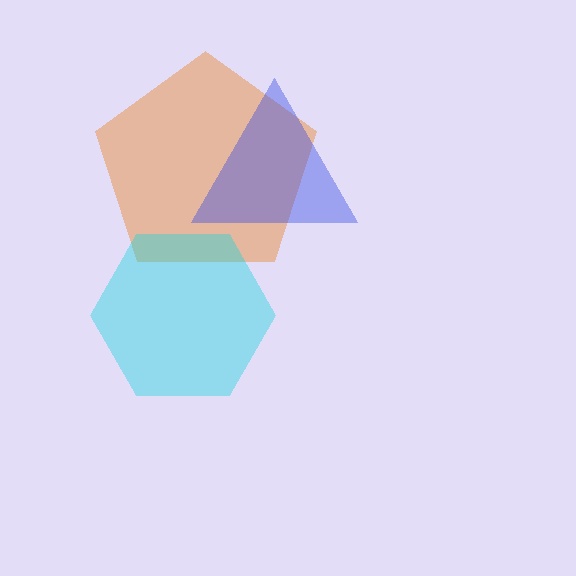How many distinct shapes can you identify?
There are 3 distinct shapes: an orange pentagon, a cyan hexagon, a blue triangle.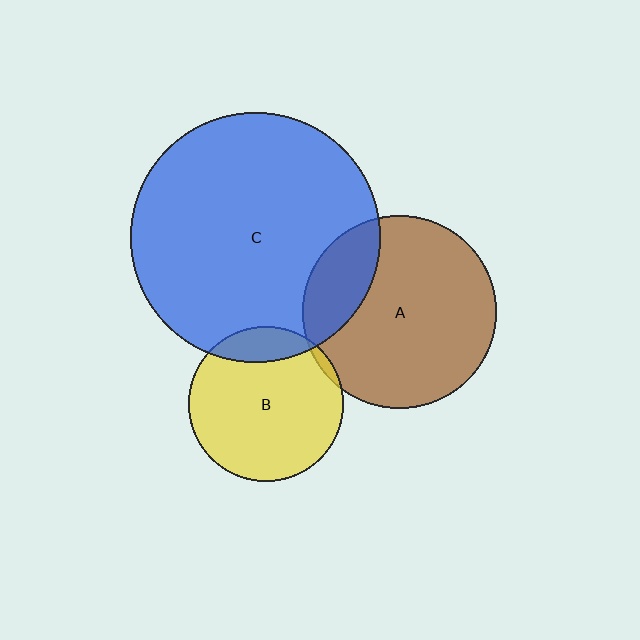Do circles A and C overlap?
Yes.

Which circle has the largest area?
Circle C (blue).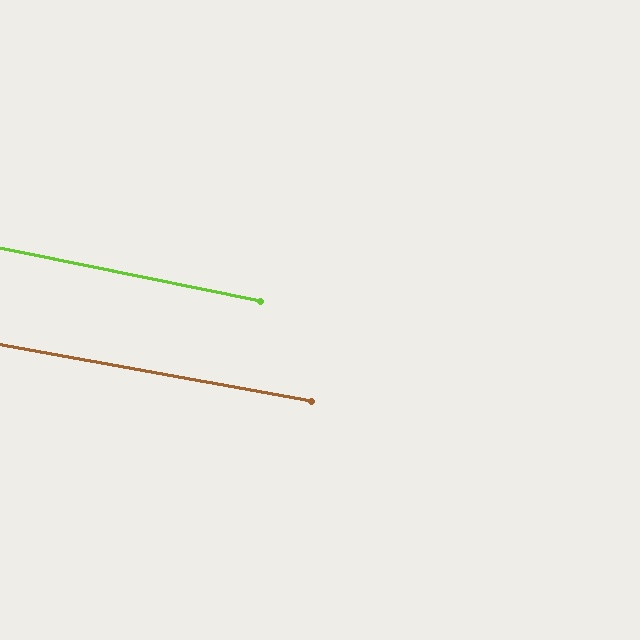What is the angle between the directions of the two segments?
Approximately 1 degree.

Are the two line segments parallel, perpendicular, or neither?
Parallel — their directions differ by only 1.2°.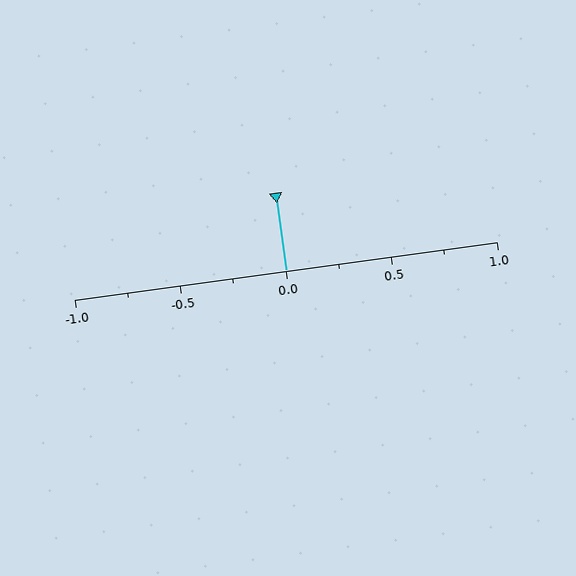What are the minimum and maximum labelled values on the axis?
The axis runs from -1.0 to 1.0.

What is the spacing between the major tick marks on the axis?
The major ticks are spaced 0.5 apart.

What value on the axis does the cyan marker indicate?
The marker indicates approximately 0.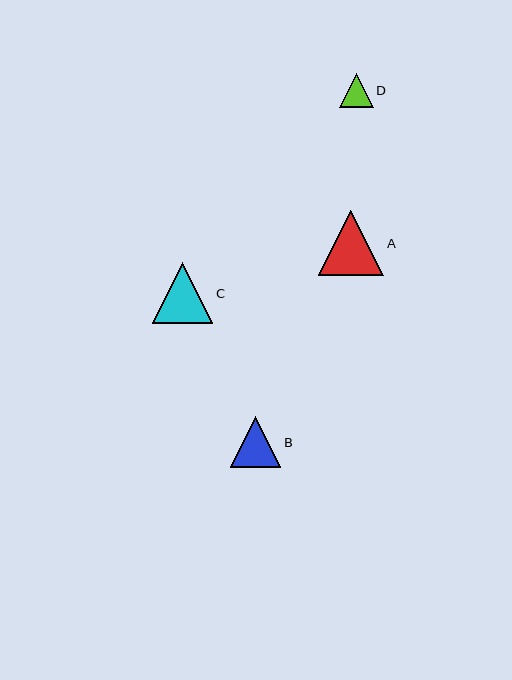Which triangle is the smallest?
Triangle D is the smallest with a size of approximately 34 pixels.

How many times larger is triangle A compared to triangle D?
Triangle A is approximately 1.9 times the size of triangle D.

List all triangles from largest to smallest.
From largest to smallest: A, C, B, D.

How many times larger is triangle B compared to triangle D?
Triangle B is approximately 1.5 times the size of triangle D.